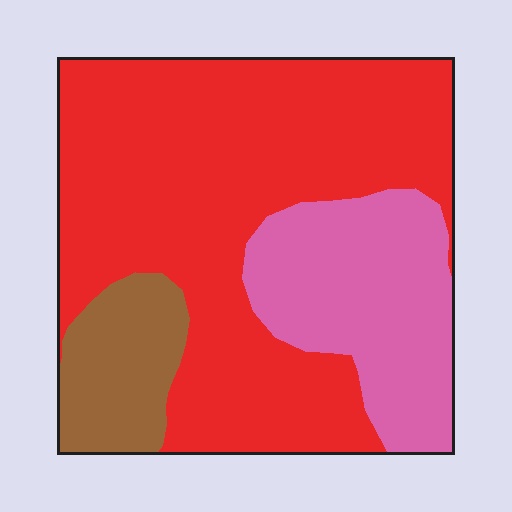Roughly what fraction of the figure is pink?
Pink takes up about one quarter (1/4) of the figure.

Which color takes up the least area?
Brown, at roughly 10%.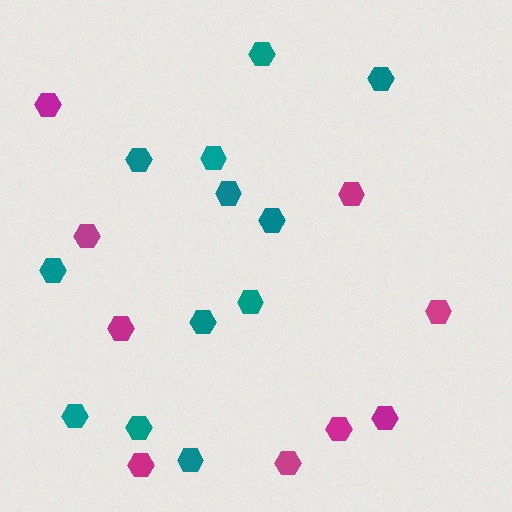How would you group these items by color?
There are 2 groups: one group of teal hexagons (12) and one group of magenta hexagons (9).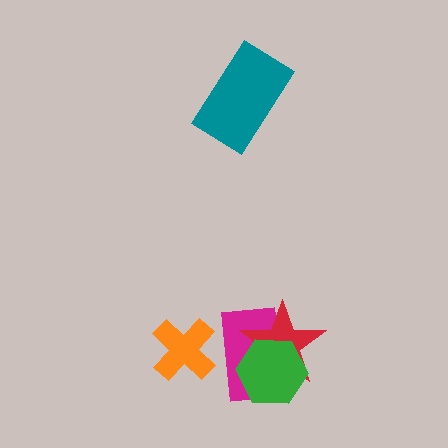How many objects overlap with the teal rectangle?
0 objects overlap with the teal rectangle.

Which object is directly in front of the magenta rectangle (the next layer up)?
The orange cross is directly in front of the magenta rectangle.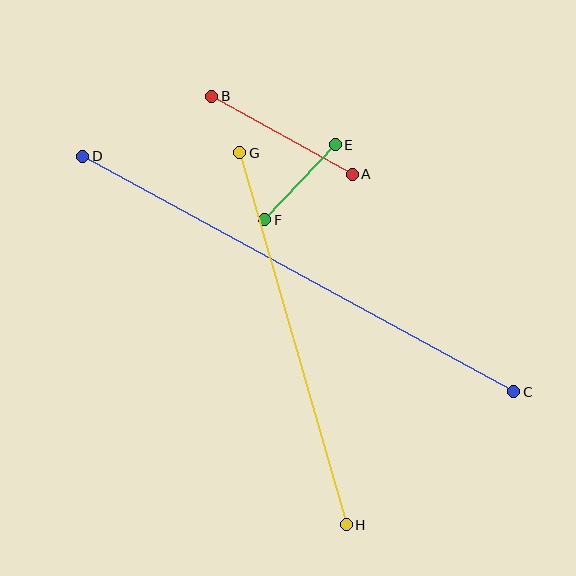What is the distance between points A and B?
The distance is approximately 161 pixels.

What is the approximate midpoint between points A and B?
The midpoint is at approximately (282, 135) pixels.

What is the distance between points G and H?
The distance is approximately 387 pixels.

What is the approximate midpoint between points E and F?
The midpoint is at approximately (300, 182) pixels.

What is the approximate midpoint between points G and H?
The midpoint is at approximately (293, 339) pixels.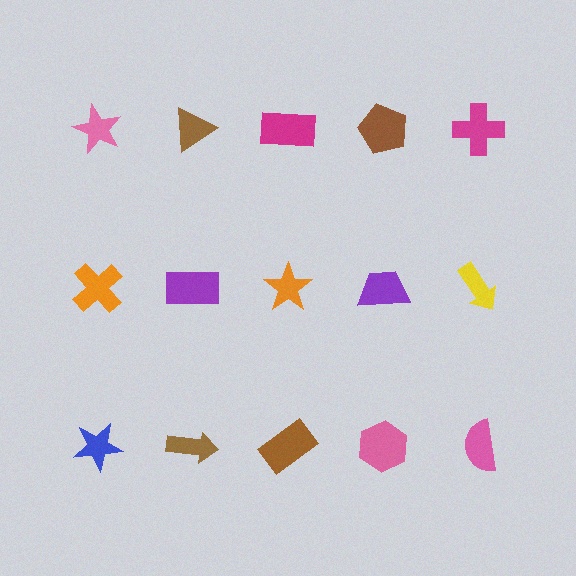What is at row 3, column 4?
A pink hexagon.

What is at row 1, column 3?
A magenta rectangle.